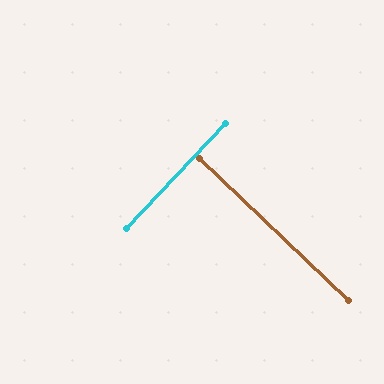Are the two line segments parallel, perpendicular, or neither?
Perpendicular — they meet at approximately 90°.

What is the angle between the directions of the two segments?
Approximately 90 degrees.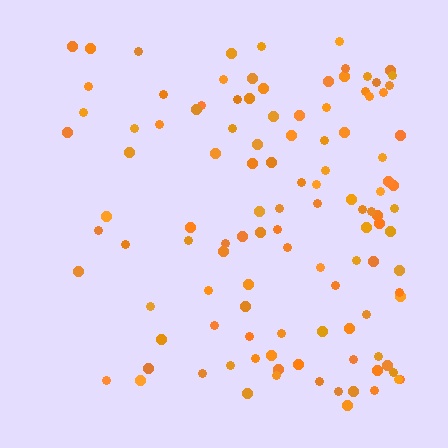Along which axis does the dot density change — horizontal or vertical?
Horizontal.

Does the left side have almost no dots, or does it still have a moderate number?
Still a moderate number, just noticeably fewer than the right.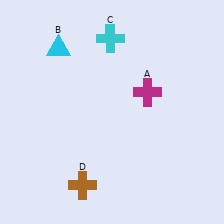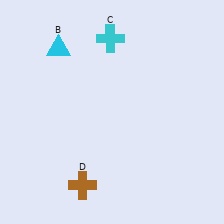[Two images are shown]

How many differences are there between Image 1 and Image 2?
There is 1 difference between the two images.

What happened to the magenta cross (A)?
The magenta cross (A) was removed in Image 2. It was in the top-right area of Image 1.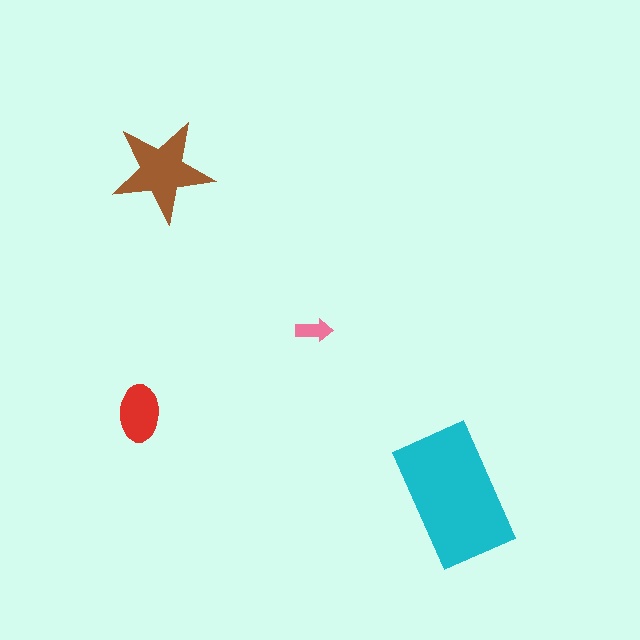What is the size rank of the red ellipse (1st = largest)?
3rd.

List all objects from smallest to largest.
The pink arrow, the red ellipse, the brown star, the cyan rectangle.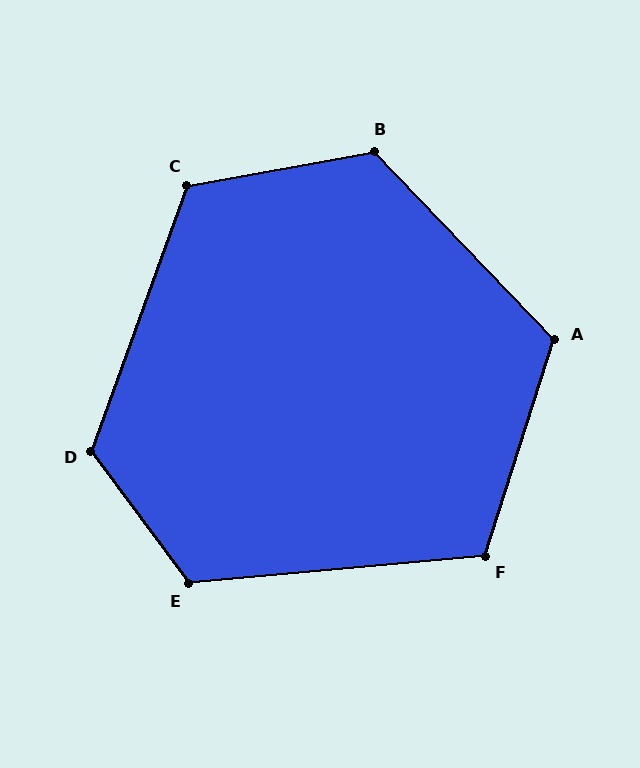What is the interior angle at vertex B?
Approximately 123 degrees (obtuse).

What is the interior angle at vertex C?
Approximately 120 degrees (obtuse).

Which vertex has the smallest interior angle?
F, at approximately 113 degrees.